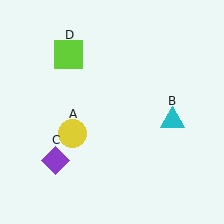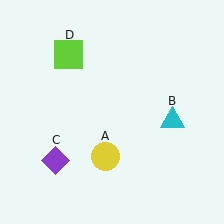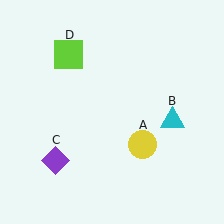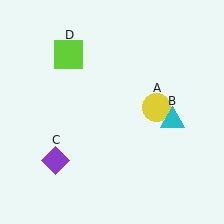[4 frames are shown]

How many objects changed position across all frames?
1 object changed position: yellow circle (object A).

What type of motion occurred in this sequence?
The yellow circle (object A) rotated counterclockwise around the center of the scene.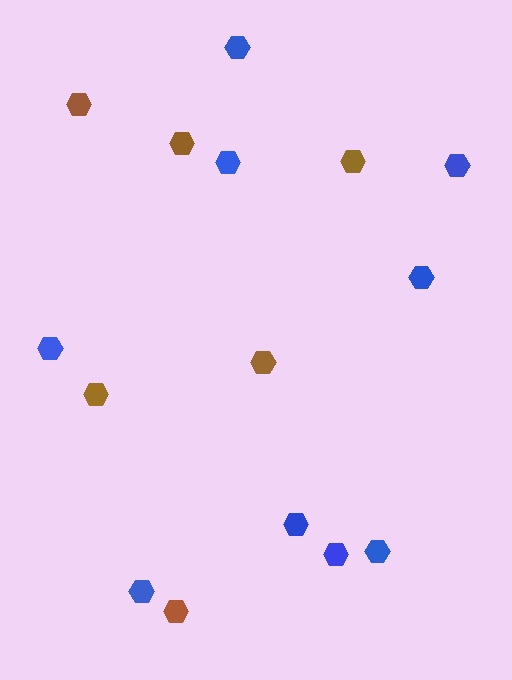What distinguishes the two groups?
There are 2 groups: one group of blue hexagons (9) and one group of brown hexagons (6).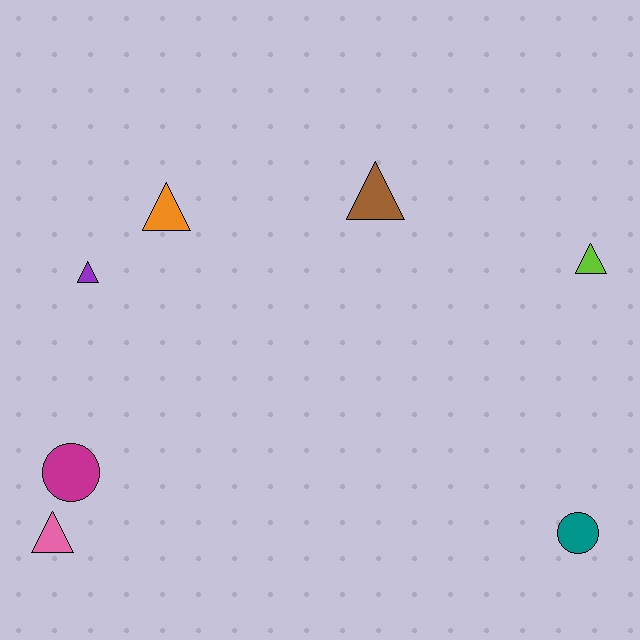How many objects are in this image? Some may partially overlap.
There are 7 objects.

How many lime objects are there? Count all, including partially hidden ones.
There is 1 lime object.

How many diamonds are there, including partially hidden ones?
There are no diamonds.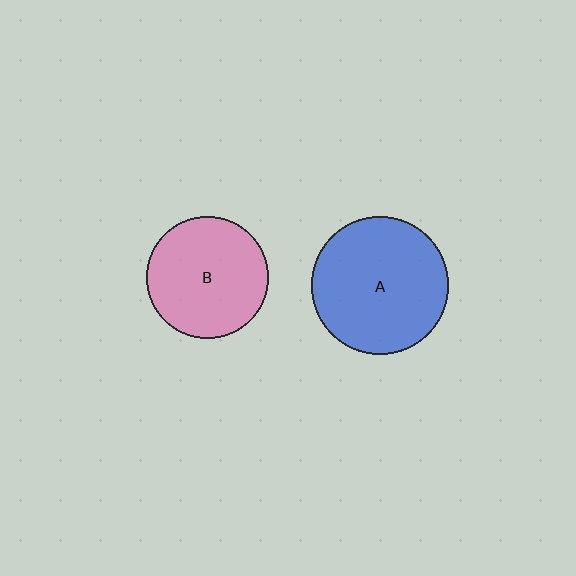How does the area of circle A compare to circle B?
Approximately 1.3 times.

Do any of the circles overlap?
No, none of the circles overlap.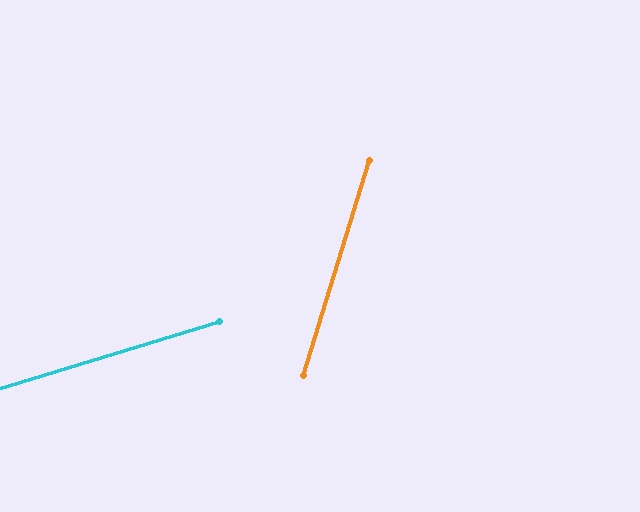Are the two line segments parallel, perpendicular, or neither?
Neither parallel nor perpendicular — they differ by about 56°.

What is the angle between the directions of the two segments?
Approximately 56 degrees.